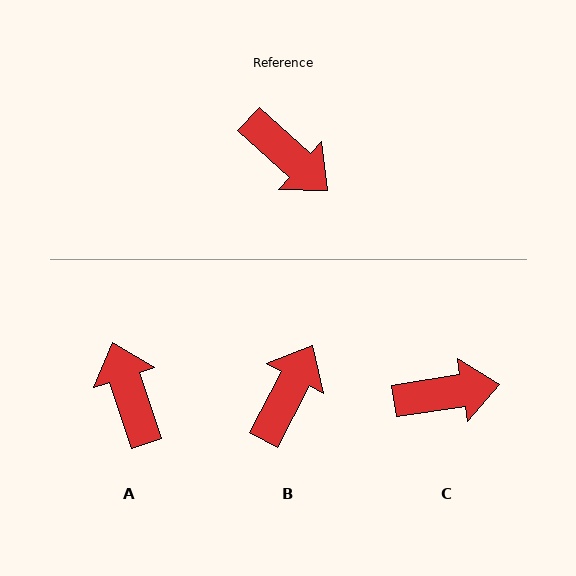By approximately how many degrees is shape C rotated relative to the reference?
Approximately 51 degrees counter-clockwise.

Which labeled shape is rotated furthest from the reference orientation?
A, about 151 degrees away.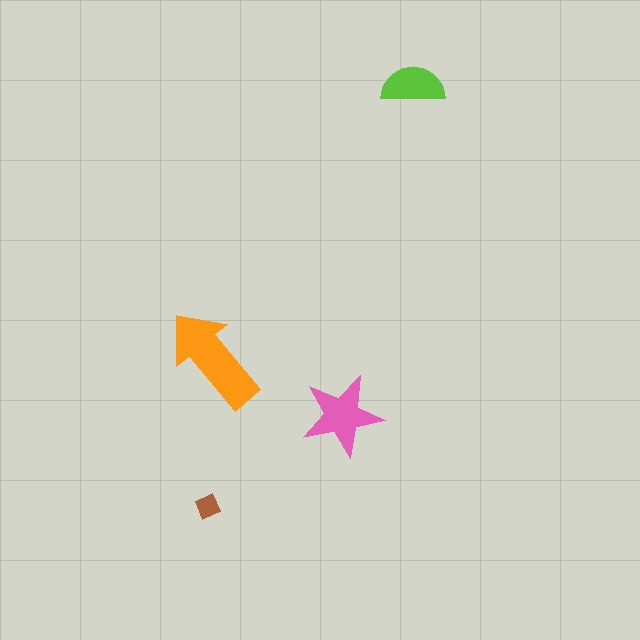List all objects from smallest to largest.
The brown diamond, the lime semicircle, the pink star, the orange arrow.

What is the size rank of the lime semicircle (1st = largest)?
3rd.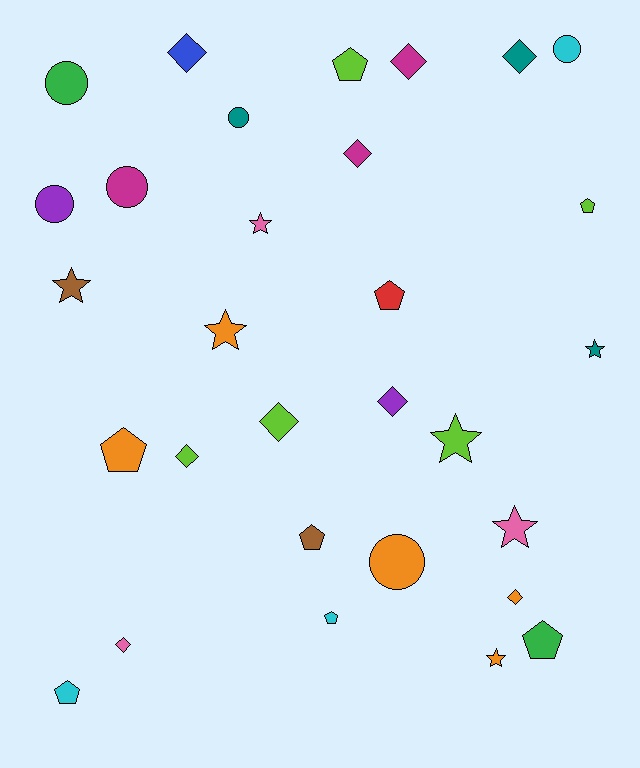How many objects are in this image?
There are 30 objects.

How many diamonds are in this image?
There are 9 diamonds.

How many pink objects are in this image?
There are 3 pink objects.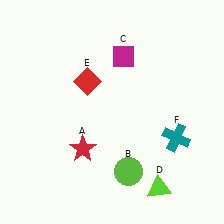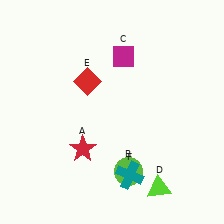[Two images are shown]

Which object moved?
The teal cross (F) moved left.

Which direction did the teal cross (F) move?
The teal cross (F) moved left.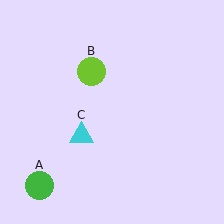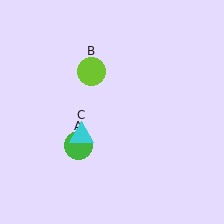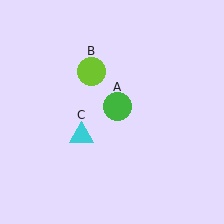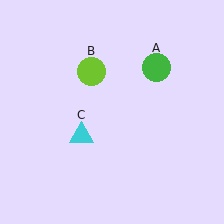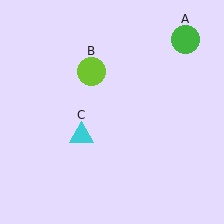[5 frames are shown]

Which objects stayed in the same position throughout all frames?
Lime circle (object B) and cyan triangle (object C) remained stationary.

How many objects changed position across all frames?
1 object changed position: green circle (object A).